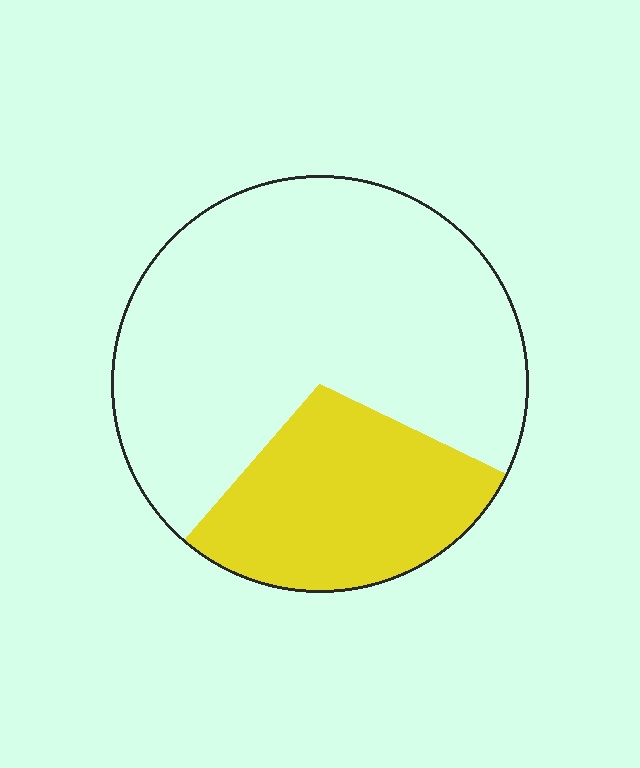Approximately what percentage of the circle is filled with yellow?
Approximately 30%.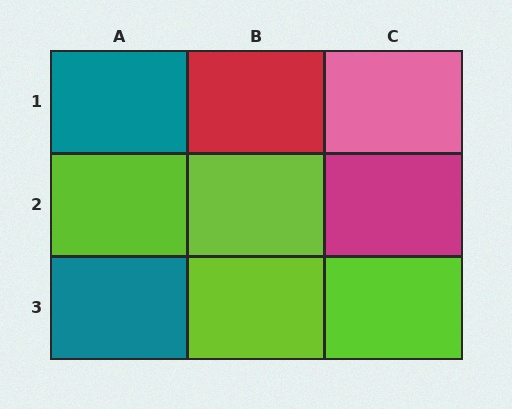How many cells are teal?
2 cells are teal.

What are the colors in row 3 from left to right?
Teal, lime, lime.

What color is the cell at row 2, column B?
Lime.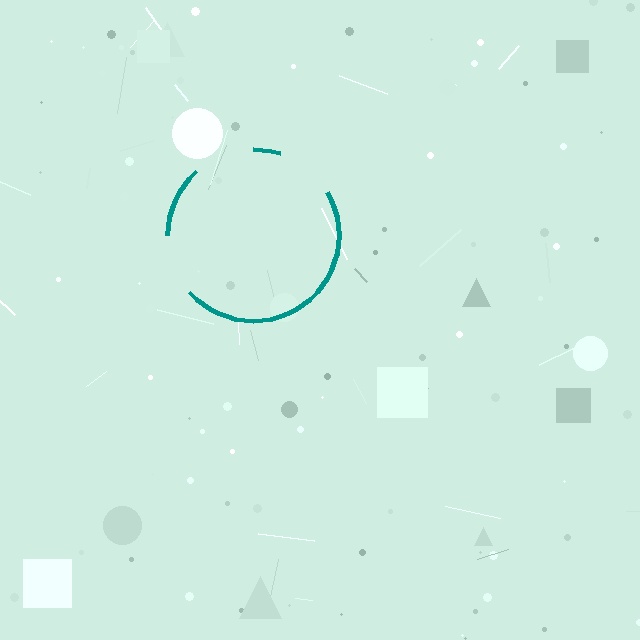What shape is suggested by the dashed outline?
The dashed outline suggests a circle.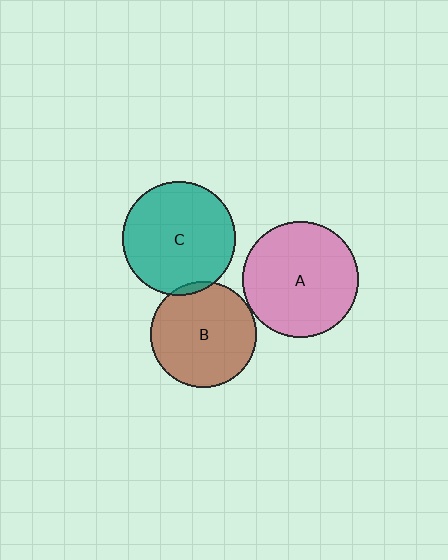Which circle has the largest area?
Circle A (pink).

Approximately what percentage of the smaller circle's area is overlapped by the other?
Approximately 5%.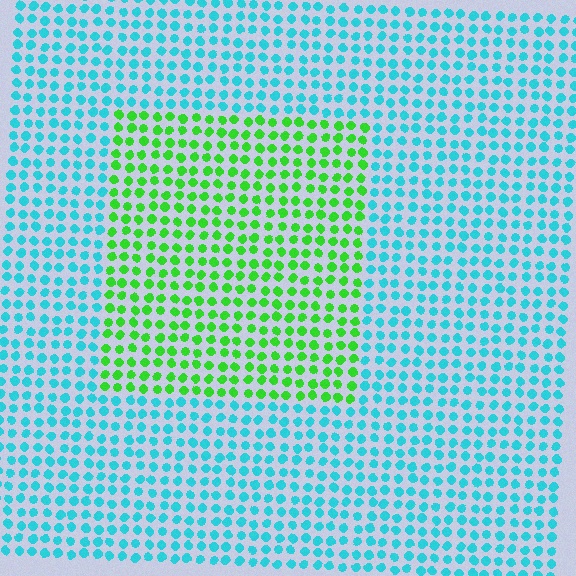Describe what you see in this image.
The image is filled with small cyan elements in a uniform arrangement. A rectangle-shaped region is visible where the elements are tinted to a slightly different hue, forming a subtle color boundary.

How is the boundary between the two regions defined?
The boundary is defined purely by a slight shift in hue (about 66 degrees). Spacing, size, and orientation are identical on both sides.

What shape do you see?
I see a rectangle.